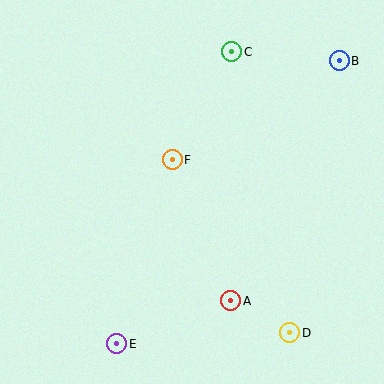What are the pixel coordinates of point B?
Point B is at (339, 60).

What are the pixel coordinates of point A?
Point A is at (231, 300).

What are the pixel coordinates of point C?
Point C is at (231, 52).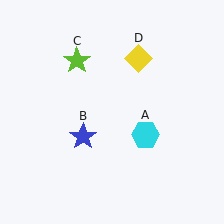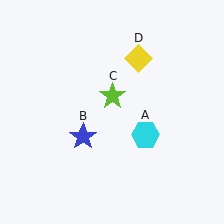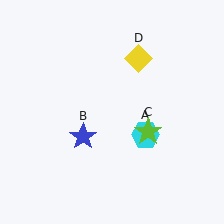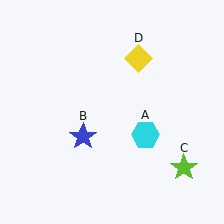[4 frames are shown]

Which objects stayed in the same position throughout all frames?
Cyan hexagon (object A) and blue star (object B) and yellow diamond (object D) remained stationary.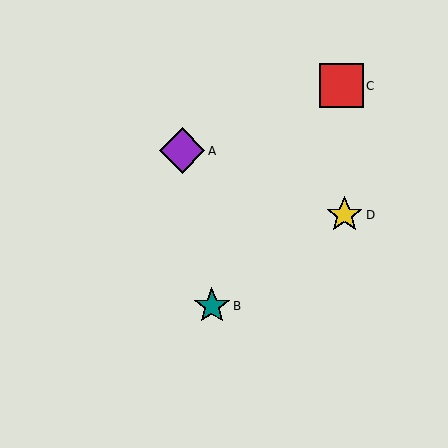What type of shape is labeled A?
Shape A is a purple diamond.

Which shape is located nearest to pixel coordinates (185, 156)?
The purple diamond (labeled A) at (182, 151) is nearest to that location.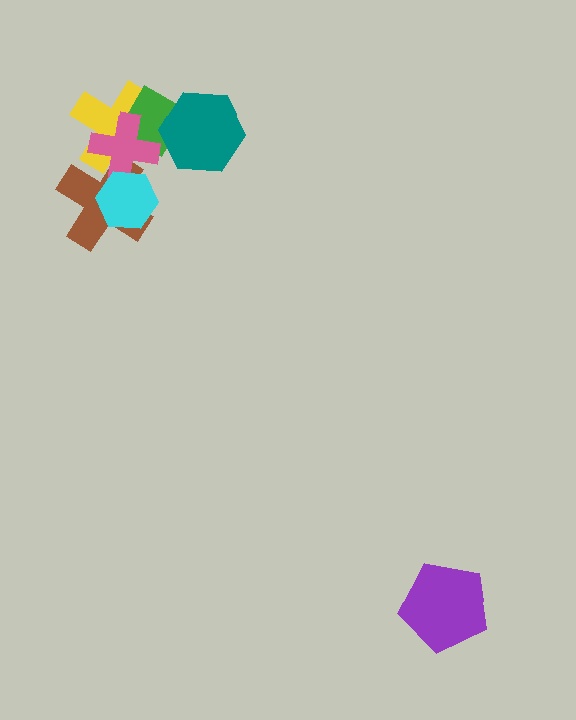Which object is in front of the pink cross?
The cyan hexagon is in front of the pink cross.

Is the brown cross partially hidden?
Yes, it is partially covered by another shape.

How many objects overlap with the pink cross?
4 objects overlap with the pink cross.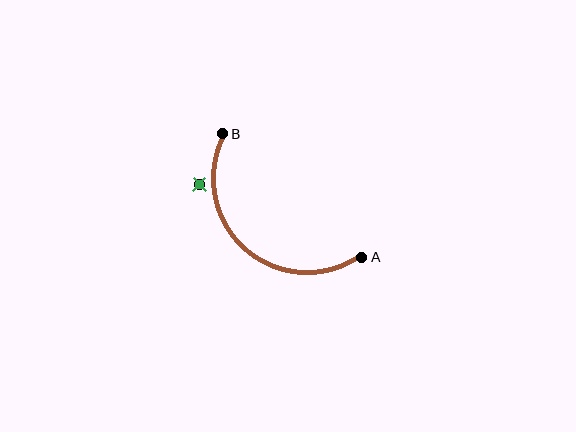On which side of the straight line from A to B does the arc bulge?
The arc bulges below and to the left of the straight line connecting A and B.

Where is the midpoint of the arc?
The arc midpoint is the point on the curve farthest from the straight line joining A and B. It sits below and to the left of that line.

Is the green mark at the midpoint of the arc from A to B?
No — the green mark does not lie on the arc at all. It sits slightly outside the curve.